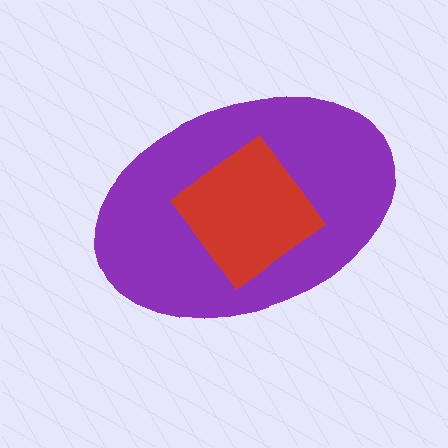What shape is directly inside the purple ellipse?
The red diamond.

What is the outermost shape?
The purple ellipse.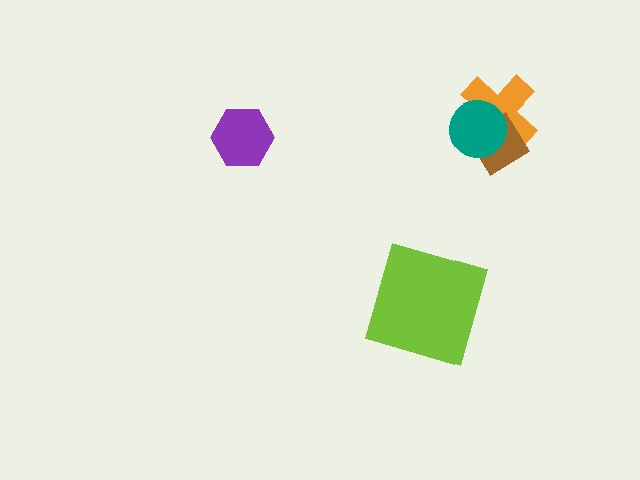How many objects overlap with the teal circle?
2 objects overlap with the teal circle.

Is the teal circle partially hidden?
No, no other shape covers it.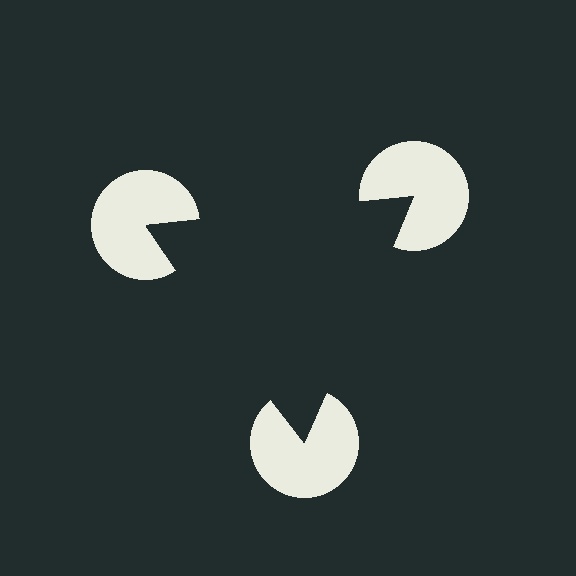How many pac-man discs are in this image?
There are 3 — one at each vertex of the illusory triangle.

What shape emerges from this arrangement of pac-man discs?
An illusory triangle — its edges are inferred from the aligned wedge cuts in the pac-man discs, not physically drawn.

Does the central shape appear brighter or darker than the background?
It typically appears slightly darker than the background, even though no actual brightness change is drawn.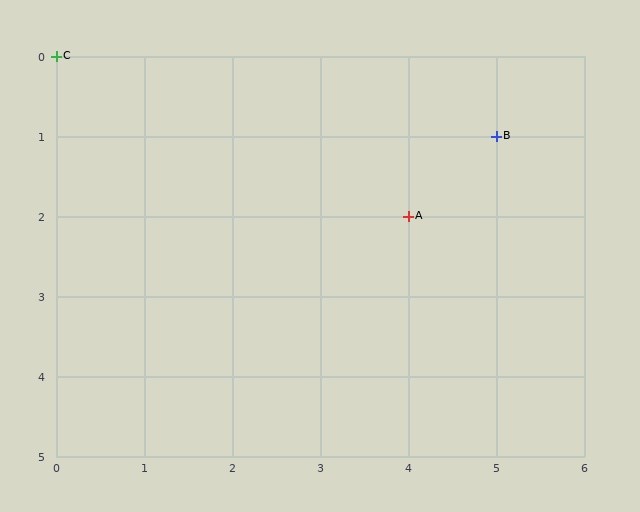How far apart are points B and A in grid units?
Points B and A are 1 column and 1 row apart (about 1.4 grid units diagonally).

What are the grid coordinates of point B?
Point B is at grid coordinates (5, 1).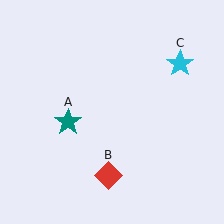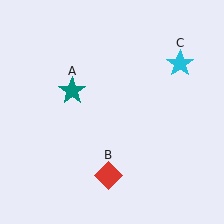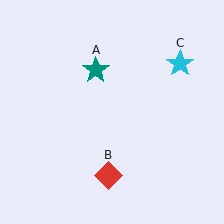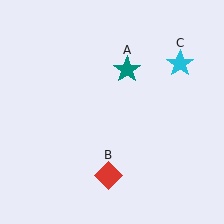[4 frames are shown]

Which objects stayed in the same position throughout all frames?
Red diamond (object B) and cyan star (object C) remained stationary.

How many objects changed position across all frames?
1 object changed position: teal star (object A).